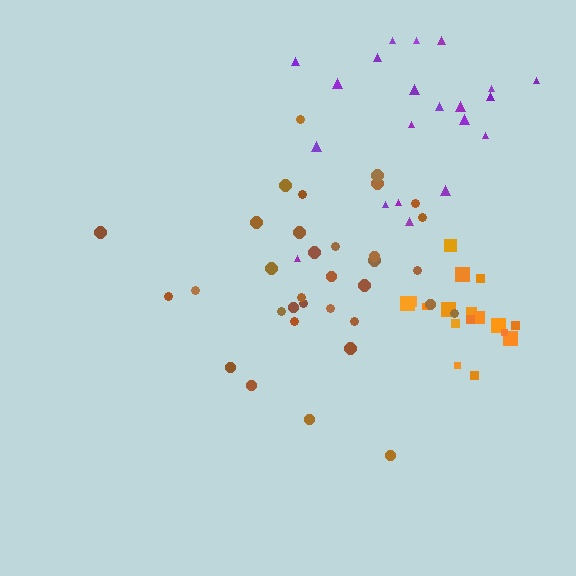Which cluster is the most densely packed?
Orange.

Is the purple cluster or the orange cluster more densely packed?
Orange.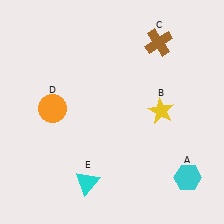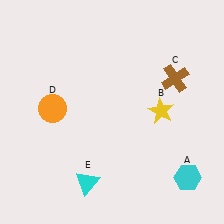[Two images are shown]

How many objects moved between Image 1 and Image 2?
1 object moved between the two images.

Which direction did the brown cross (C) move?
The brown cross (C) moved down.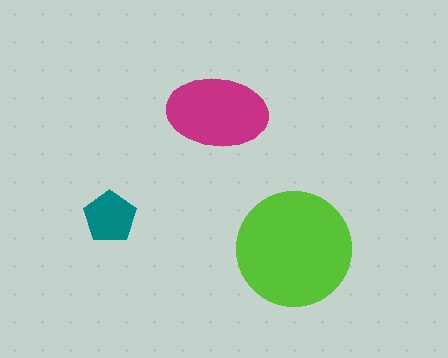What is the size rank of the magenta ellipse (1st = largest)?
2nd.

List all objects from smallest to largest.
The teal pentagon, the magenta ellipse, the lime circle.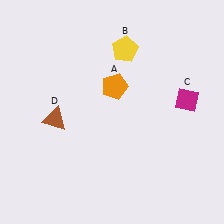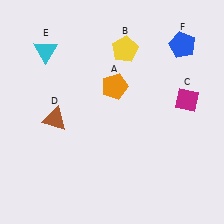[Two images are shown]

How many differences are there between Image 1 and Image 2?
There are 2 differences between the two images.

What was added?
A cyan triangle (E), a blue pentagon (F) were added in Image 2.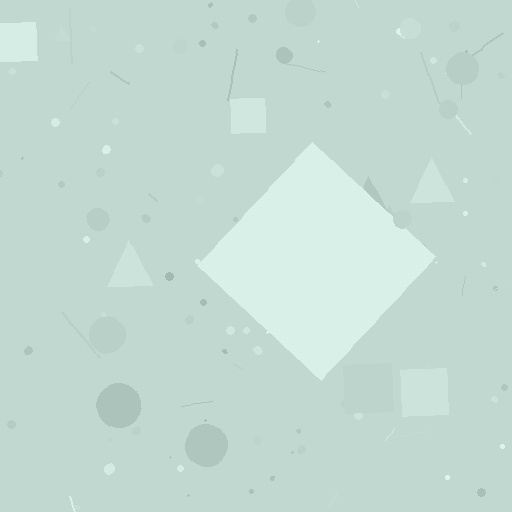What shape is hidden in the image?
A diamond is hidden in the image.